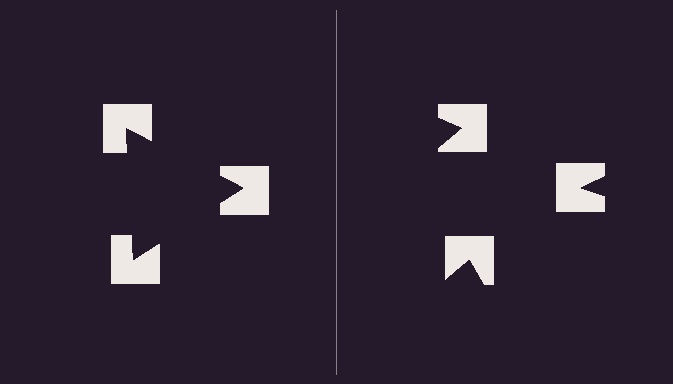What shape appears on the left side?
An illusory triangle.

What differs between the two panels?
The notched squares are positioned identically on both sides; only the wedge orientations differ. On the left they align to a triangle; on the right they are misaligned.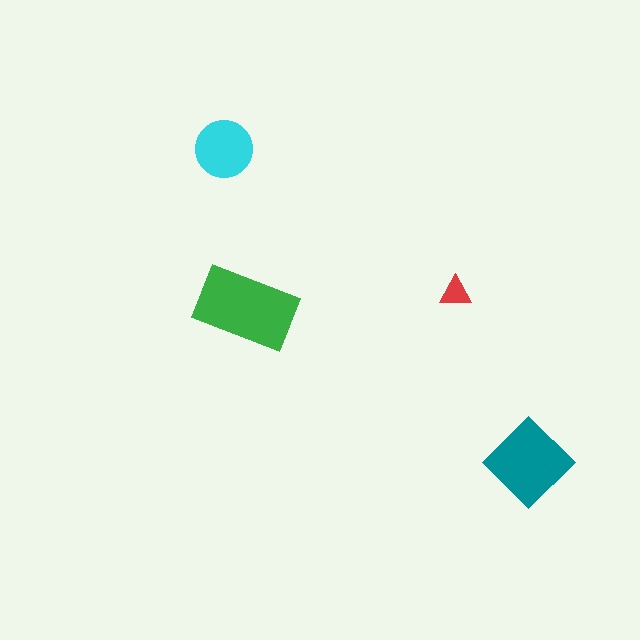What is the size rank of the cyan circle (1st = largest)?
3rd.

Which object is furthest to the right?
The teal diamond is rightmost.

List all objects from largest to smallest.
The green rectangle, the teal diamond, the cyan circle, the red triangle.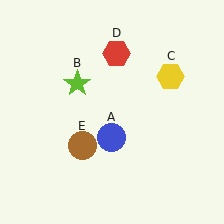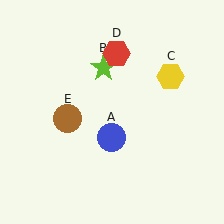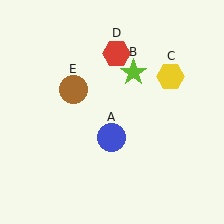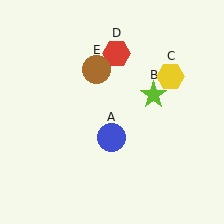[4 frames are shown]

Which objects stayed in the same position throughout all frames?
Blue circle (object A) and yellow hexagon (object C) and red hexagon (object D) remained stationary.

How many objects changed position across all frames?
2 objects changed position: lime star (object B), brown circle (object E).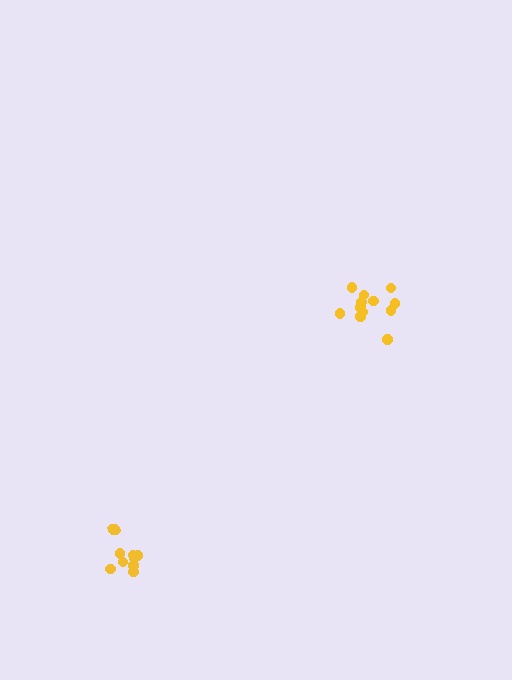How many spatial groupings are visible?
There are 2 spatial groupings.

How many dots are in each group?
Group 1: 12 dots, Group 2: 10 dots (22 total).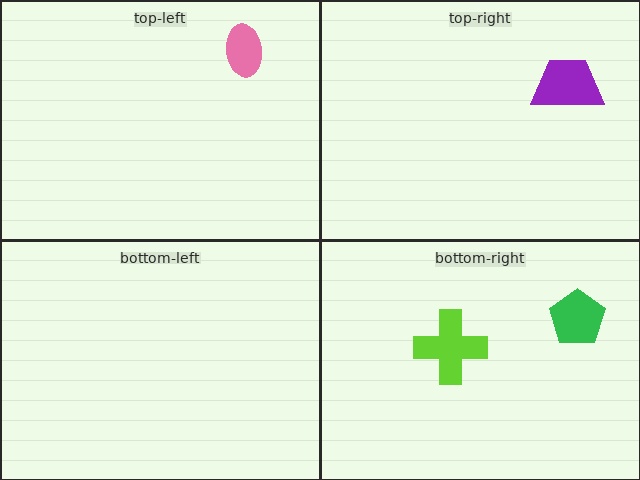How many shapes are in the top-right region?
1.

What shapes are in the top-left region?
The pink ellipse.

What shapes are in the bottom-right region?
The green pentagon, the lime cross.